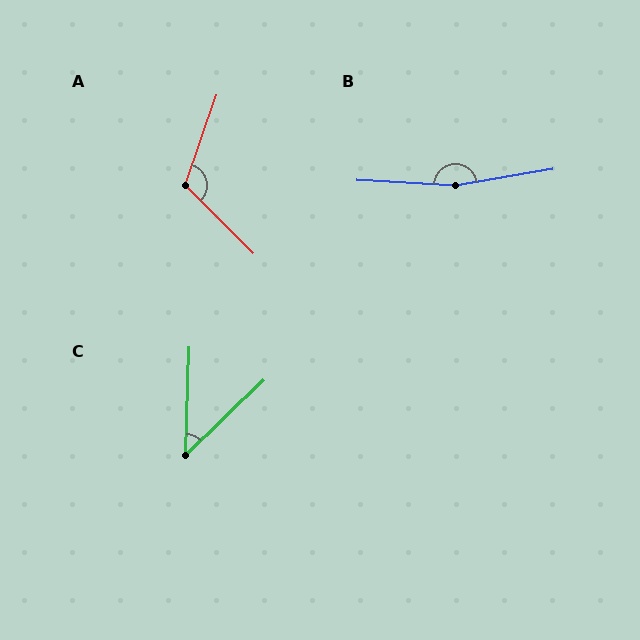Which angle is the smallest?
C, at approximately 44 degrees.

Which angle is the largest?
B, at approximately 167 degrees.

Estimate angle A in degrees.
Approximately 116 degrees.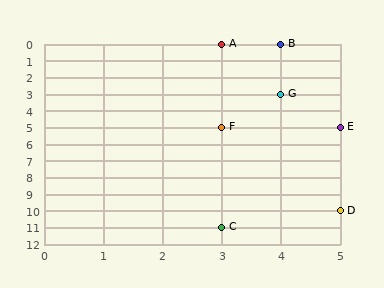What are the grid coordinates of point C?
Point C is at grid coordinates (3, 11).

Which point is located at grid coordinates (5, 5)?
Point E is at (5, 5).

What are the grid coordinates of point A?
Point A is at grid coordinates (3, 0).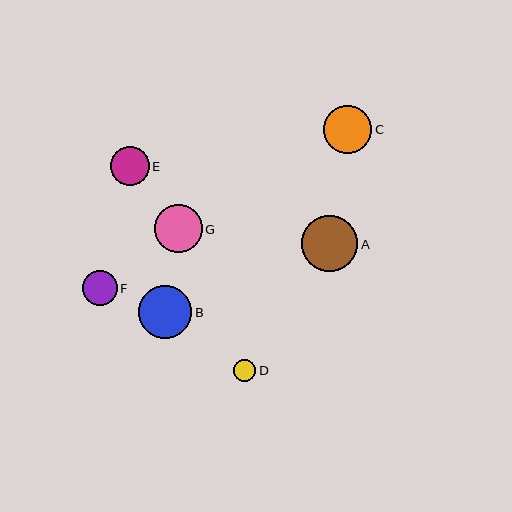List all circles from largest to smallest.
From largest to smallest: A, B, C, G, E, F, D.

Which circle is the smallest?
Circle D is the smallest with a size of approximately 23 pixels.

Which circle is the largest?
Circle A is the largest with a size of approximately 56 pixels.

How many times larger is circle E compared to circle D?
Circle E is approximately 1.7 times the size of circle D.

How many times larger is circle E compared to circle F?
Circle E is approximately 1.1 times the size of circle F.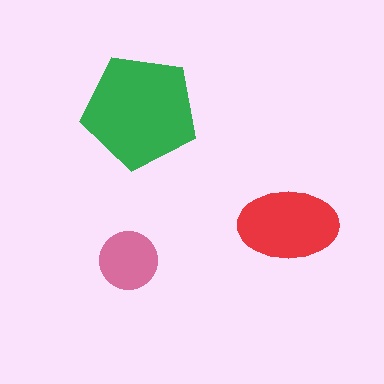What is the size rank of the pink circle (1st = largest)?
3rd.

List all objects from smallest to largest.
The pink circle, the red ellipse, the green pentagon.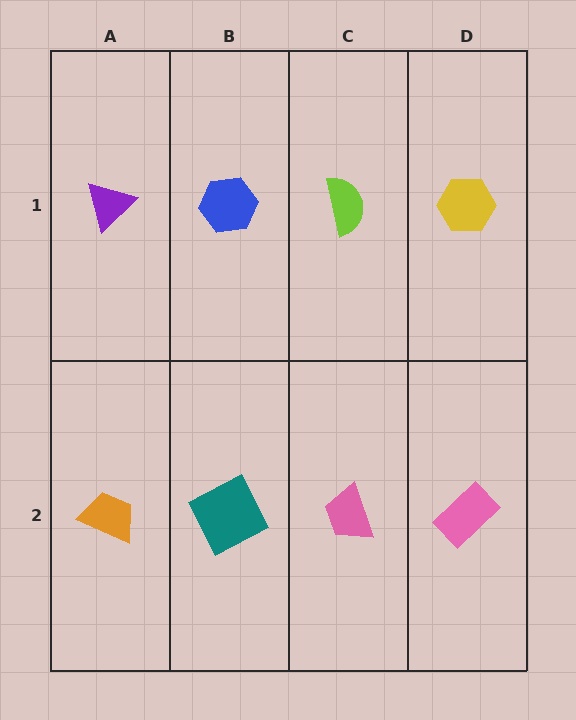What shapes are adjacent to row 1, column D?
A pink rectangle (row 2, column D), a lime semicircle (row 1, column C).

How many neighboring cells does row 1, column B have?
3.